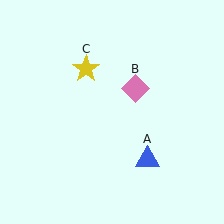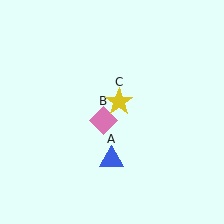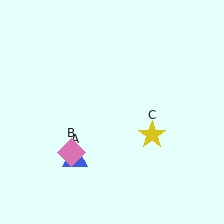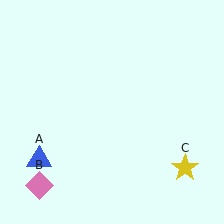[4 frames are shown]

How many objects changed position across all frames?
3 objects changed position: blue triangle (object A), pink diamond (object B), yellow star (object C).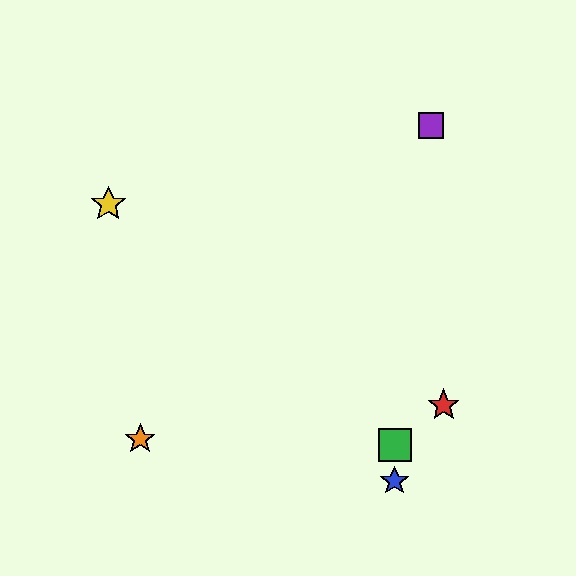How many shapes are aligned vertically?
2 shapes (the blue star, the green square) are aligned vertically.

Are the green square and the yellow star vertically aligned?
No, the green square is at x≈395 and the yellow star is at x≈108.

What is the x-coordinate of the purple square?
The purple square is at x≈431.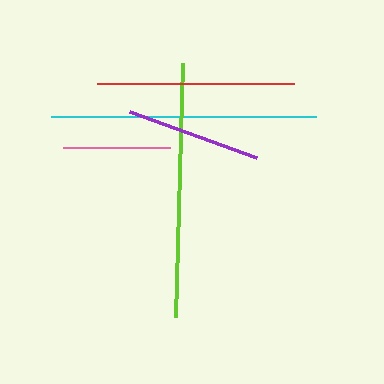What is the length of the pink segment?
The pink segment is approximately 107 pixels long.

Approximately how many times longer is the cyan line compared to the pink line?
The cyan line is approximately 2.5 times the length of the pink line.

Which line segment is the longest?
The cyan line is the longest at approximately 265 pixels.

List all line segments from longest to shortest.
From longest to shortest: cyan, lime, red, purple, pink.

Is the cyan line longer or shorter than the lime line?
The cyan line is longer than the lime line.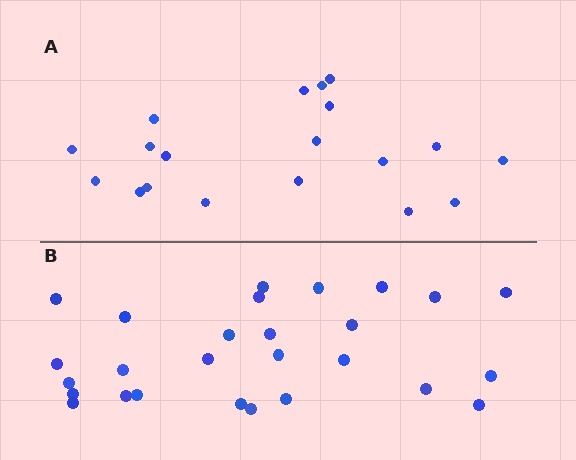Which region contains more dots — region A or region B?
Region B (the bottom region) has more dots.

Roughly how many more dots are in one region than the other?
Region B has roughly 8 or so more dots than region A.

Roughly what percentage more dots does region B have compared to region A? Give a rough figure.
About 40% more.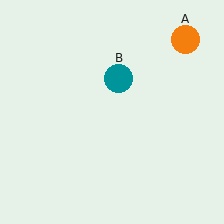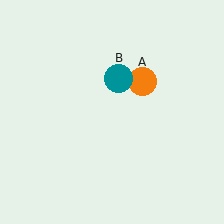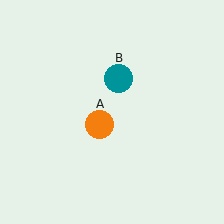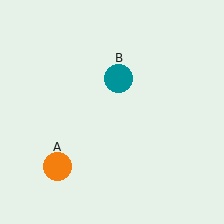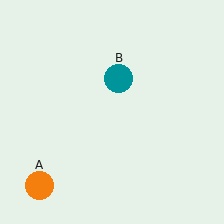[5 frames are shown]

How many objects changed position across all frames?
1 object changed position: orange circle (object A).